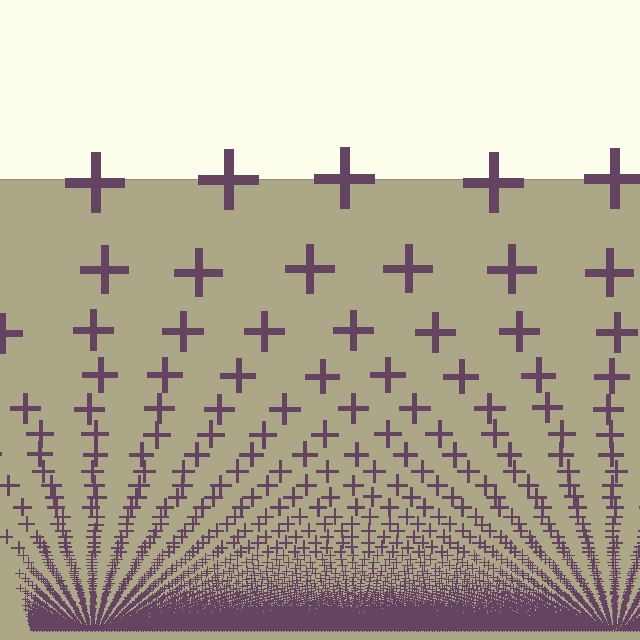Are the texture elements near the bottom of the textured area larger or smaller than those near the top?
Smaller. The gradient is inverted — elements near the bottom are smaller and denser.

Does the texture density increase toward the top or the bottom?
Density increases toward the bottom.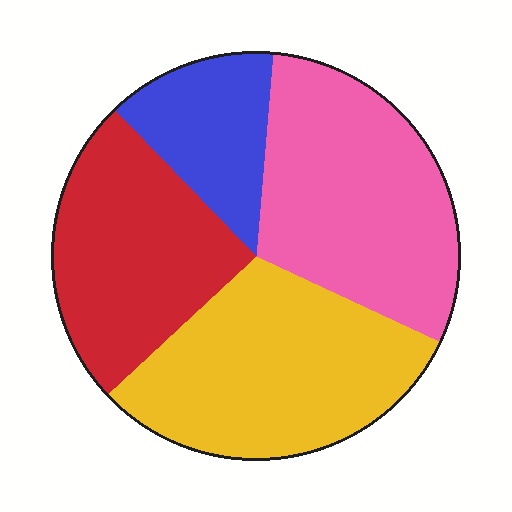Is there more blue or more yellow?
Yellow.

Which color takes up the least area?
Blue, at roughly 15%.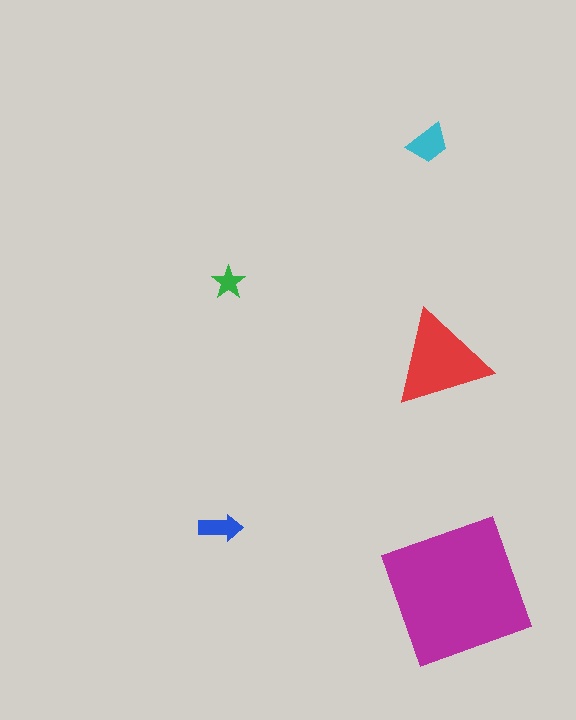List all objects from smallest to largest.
The green star, the blue arrow, the cyan trapezoid, the red triangle, the magenta square.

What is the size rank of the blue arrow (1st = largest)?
4th.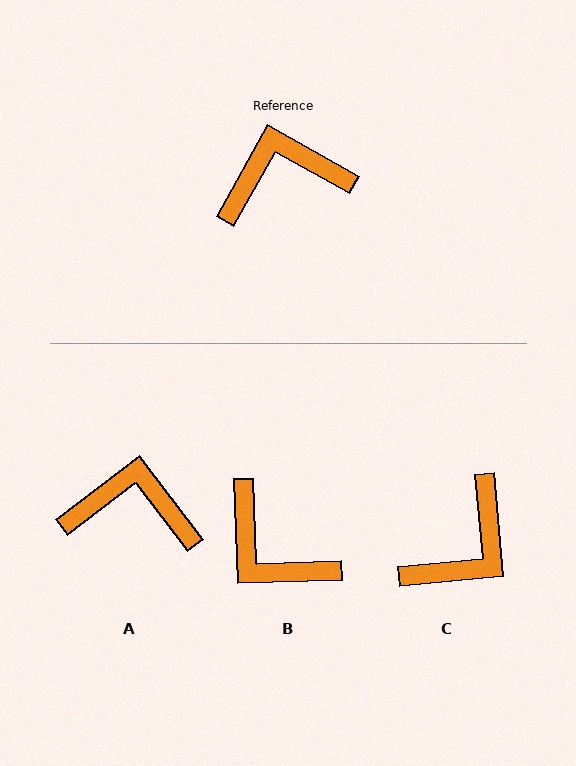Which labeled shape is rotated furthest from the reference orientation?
C, about 145 degrees away.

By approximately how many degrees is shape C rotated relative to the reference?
Approximately 145 degrees clockwise.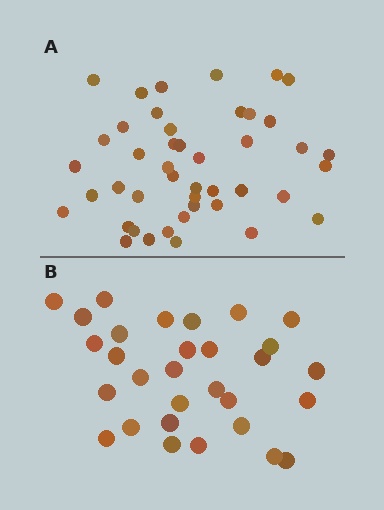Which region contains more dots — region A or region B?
Region A (the top region) has more dots.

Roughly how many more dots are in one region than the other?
Region A has approximately 15 more dots than region B.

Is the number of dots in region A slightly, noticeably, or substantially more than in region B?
Region A has substantially more. The ratio is roughly 1.5 to 1.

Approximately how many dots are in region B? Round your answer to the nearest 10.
About 30 dots.